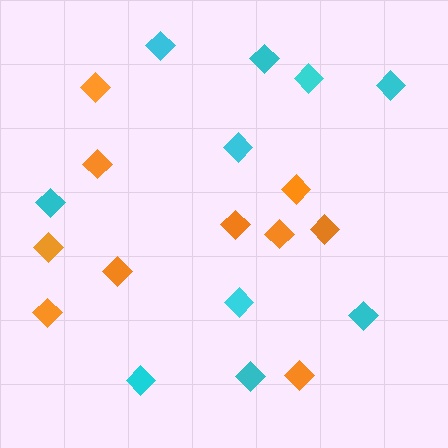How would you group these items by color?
There are 2 groups: one group of cyan diamonds (10) and one group of orange diamonds (10).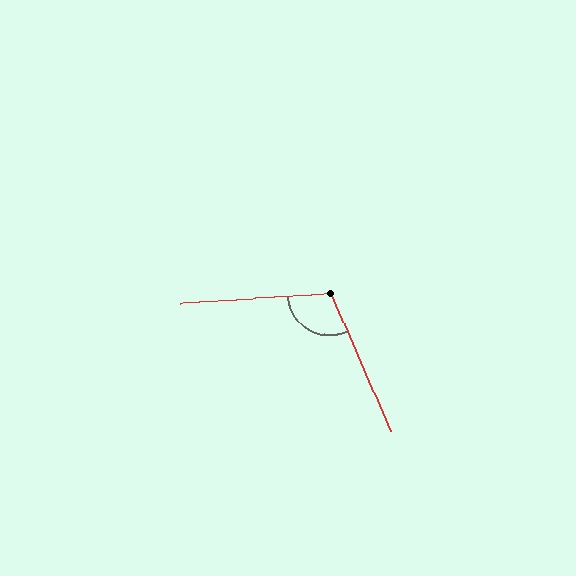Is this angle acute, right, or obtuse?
It is obtuse.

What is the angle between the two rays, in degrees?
Approximately 110 degrees.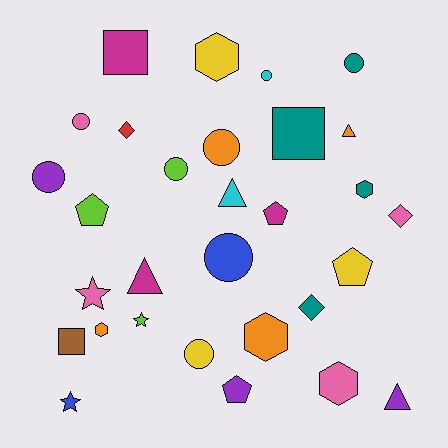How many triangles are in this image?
There are 4 triangles.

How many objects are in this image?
There are 30 objects.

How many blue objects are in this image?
There are 2 blue objects.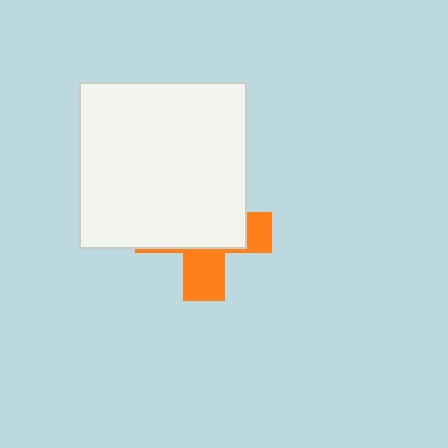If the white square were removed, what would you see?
You would see the complete orange cross.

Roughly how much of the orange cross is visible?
A small part of it is visible (roughly 36%).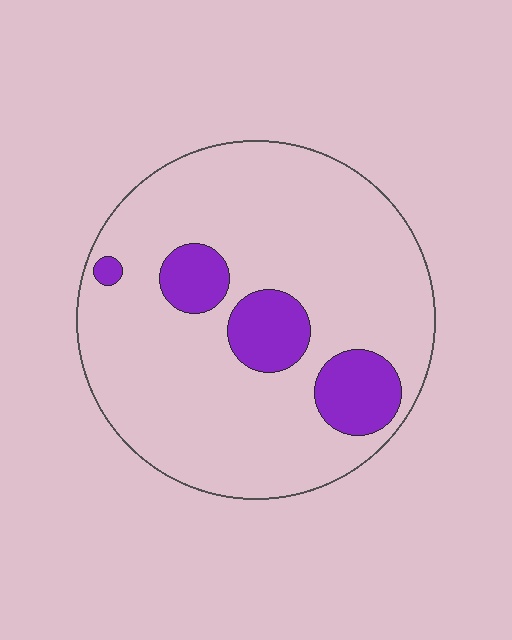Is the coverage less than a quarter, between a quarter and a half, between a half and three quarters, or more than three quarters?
Less than a quarter.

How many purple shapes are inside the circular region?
4.